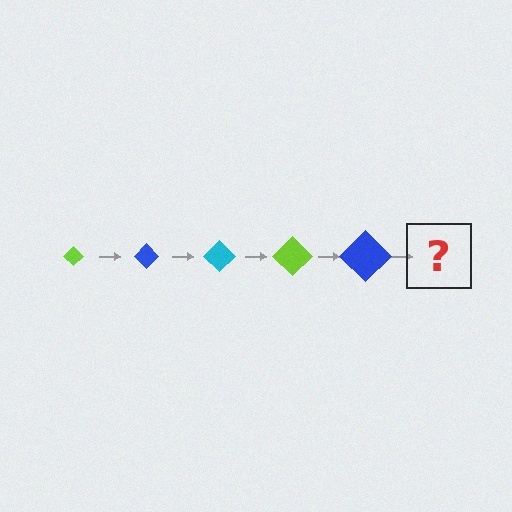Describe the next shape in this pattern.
It should be a cyan diamond, larger than the previous one.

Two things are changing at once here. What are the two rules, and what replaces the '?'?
The two rules are that the diamond grows larger each step and the color cycles through lime, blue, and cyan. The '?' should be a cyan diamond, larger than the previous one.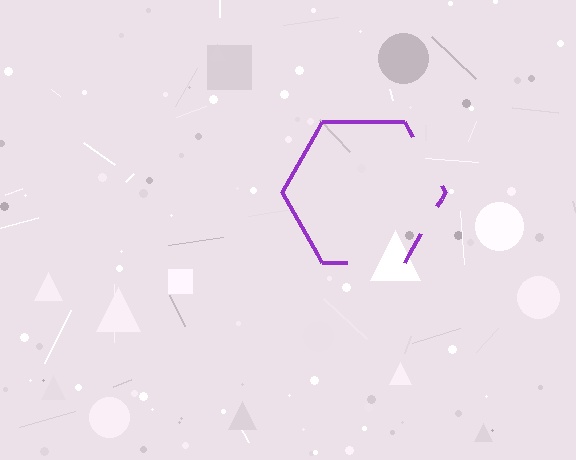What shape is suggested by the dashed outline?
The dashed outline suggests a hexagon.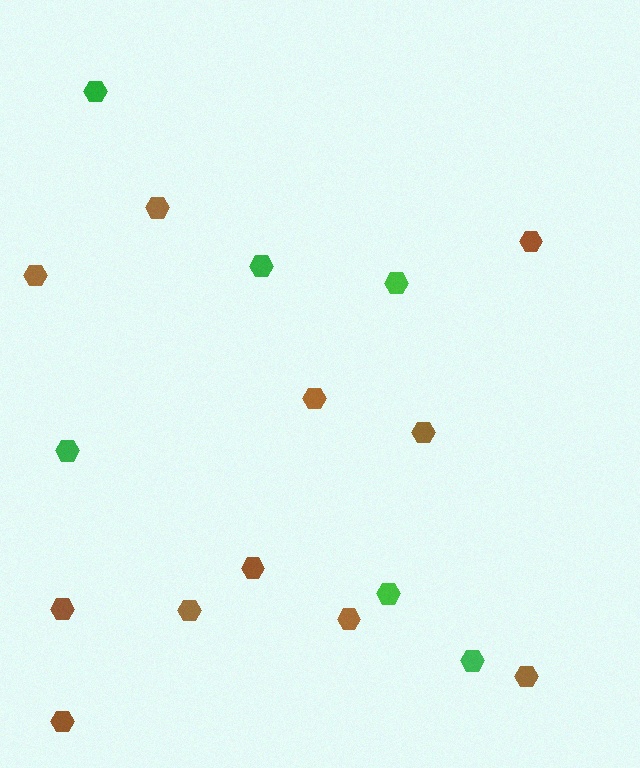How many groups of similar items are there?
There are 2 groups: one group of green hexagons (6) and one group of brown hexagons (11).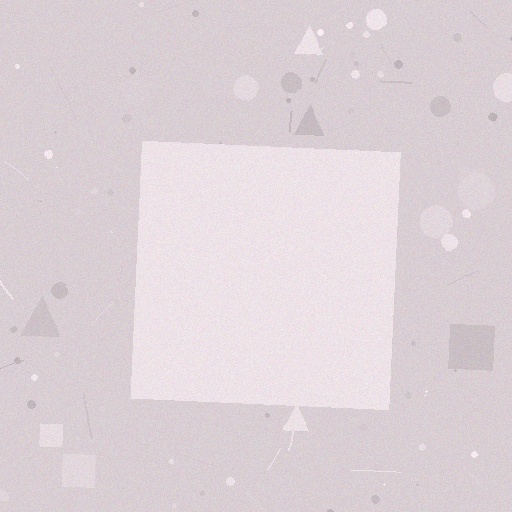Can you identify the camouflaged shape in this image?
The camouflaged shape is a square.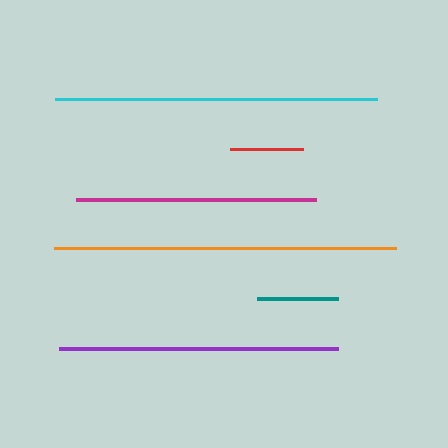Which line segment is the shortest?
The red line is the shortest at approximately 72 pixels.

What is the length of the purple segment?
The purple segment is approximately 279 pixels long.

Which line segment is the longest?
The orange line is the longest at approximately 342 pixels.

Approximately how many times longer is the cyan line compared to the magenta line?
The cyan line is approximately 1.3 times the length of the magenta line.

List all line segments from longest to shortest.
From longest to shortest: orange, cyan, purple, magenta, teal, red.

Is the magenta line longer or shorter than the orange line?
The orange line is longer than the magenta line.